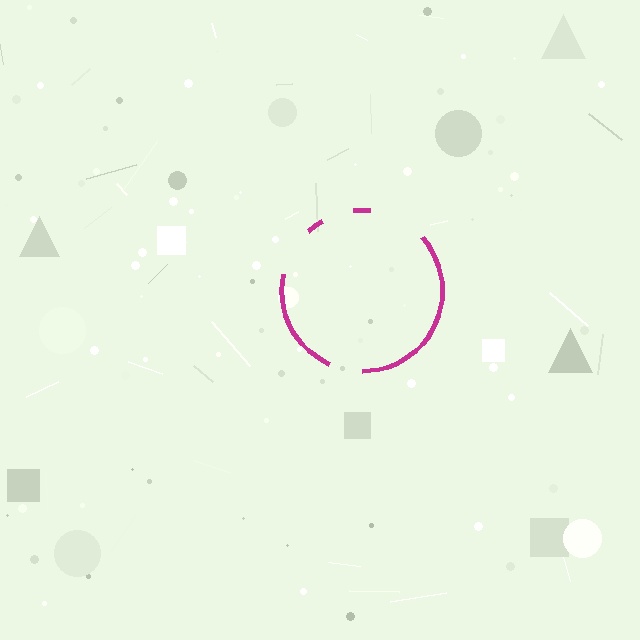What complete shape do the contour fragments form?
The contour fragments form a circle.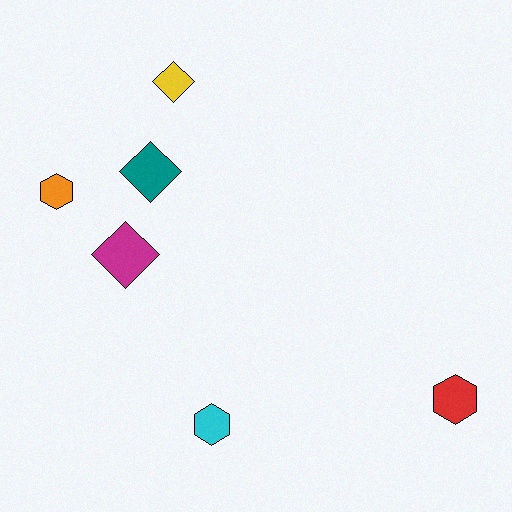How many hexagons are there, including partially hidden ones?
There are 3 hexagons.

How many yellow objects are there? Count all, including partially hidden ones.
There is 1 yellow object.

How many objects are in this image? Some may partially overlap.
There are 6 objects.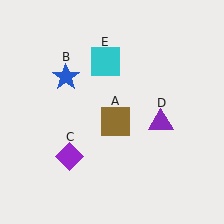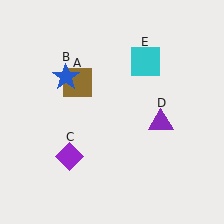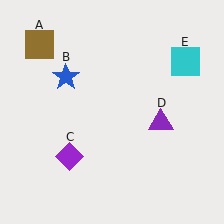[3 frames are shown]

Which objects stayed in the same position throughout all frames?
Blue star (object B) and purple diamond (object C) and purple triangle (object D) remained stationary.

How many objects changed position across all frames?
2 objects changed position: brown square (object A), cyan square (object E).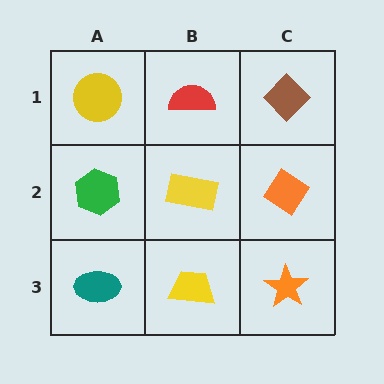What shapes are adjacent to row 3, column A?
A green hexagon (row 2, column A), a yellow trapezoid (row 3, column B).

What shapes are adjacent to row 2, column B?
A red semicircle (row 1, column B), a yellow trapezoid (row 3, column B), a green hexagon (row 2, column A), an orange diamond (row 2, column C).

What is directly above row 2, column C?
A brown diamond.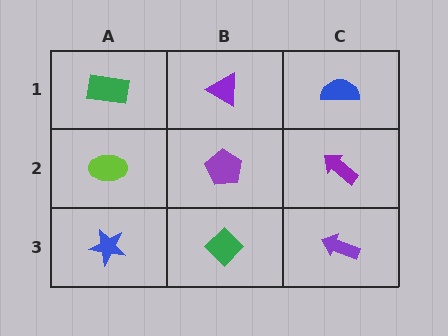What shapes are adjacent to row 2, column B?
A purple triangle (row 1, column B), a green diamond (row 3, column B), a lime ellipse (row 2, column A), a purple arrow (row 2, column C).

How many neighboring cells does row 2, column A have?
3.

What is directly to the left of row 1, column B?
A green rectangle.